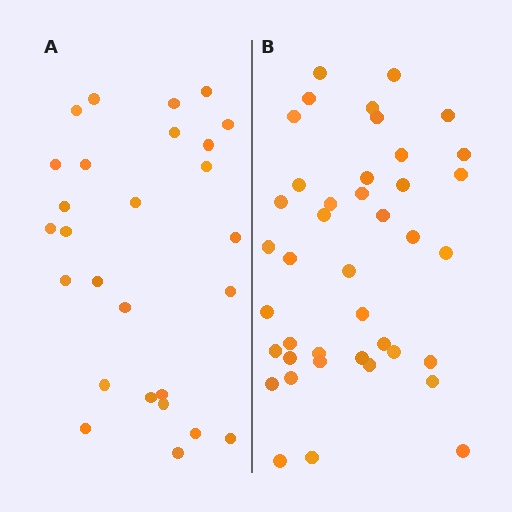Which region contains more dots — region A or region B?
Region B (the right region) has more dots.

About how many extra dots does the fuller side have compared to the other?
Region B has approximately 15 more dots than region A.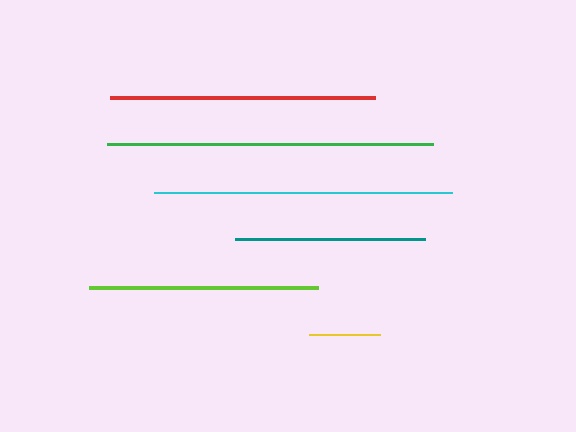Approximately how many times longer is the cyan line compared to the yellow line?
The cyan line is approximately 4.2 times the length of the yellow line.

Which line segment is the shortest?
The yellow line is the shortest at approximately 71 pixels.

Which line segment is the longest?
The green line is the longest at approximately 326 pixels.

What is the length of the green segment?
The green segment is approximately 326 pixels long.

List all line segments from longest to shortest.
From longest to shortest: green, cyan, red, lime, teal, yellow.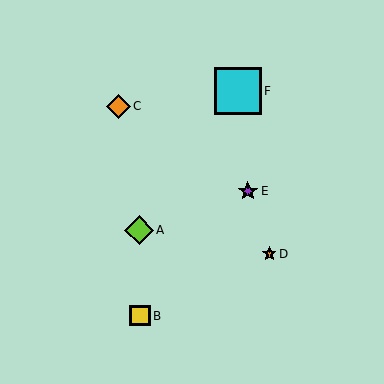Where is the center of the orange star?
The center of the orange star is at (269, 254).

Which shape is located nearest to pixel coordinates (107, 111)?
The orange diamond (labeled C) at (119, 106) is nearest to that location.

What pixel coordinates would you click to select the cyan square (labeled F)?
Click at (238, 91) to select the cyan square F.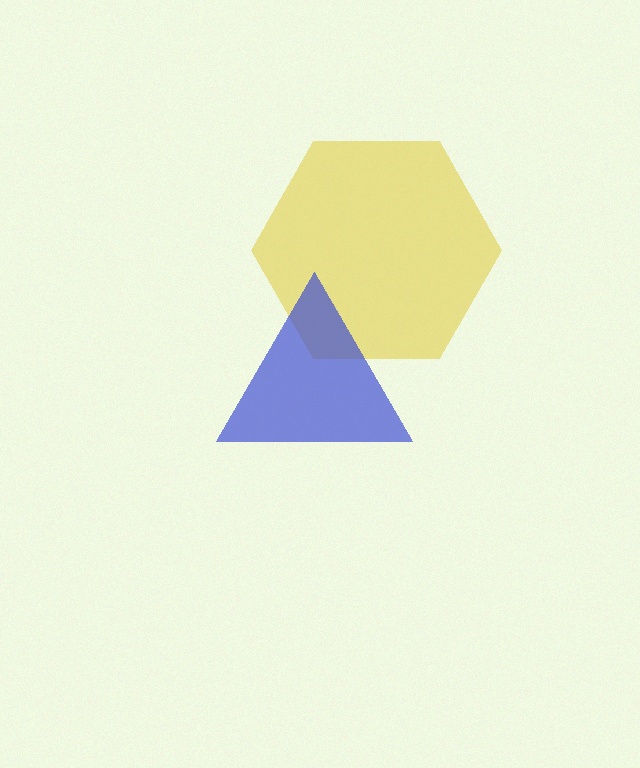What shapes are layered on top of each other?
The layered shapes are: a yellow hexagon, a blue triangle.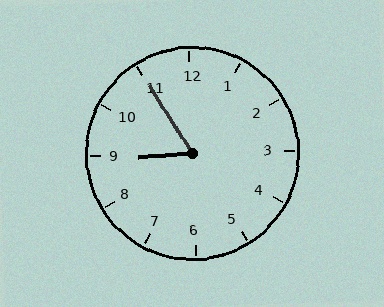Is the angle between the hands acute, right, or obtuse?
It is acute.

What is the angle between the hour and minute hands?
Approximately 62 degrees.